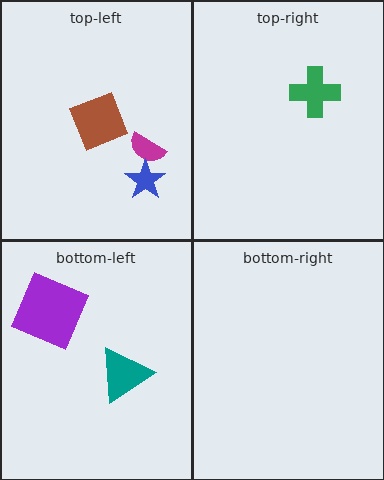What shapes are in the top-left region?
The magenta semicircle, the blue star, the brown diamond.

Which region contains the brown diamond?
The top-left region.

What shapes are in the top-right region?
The green cross.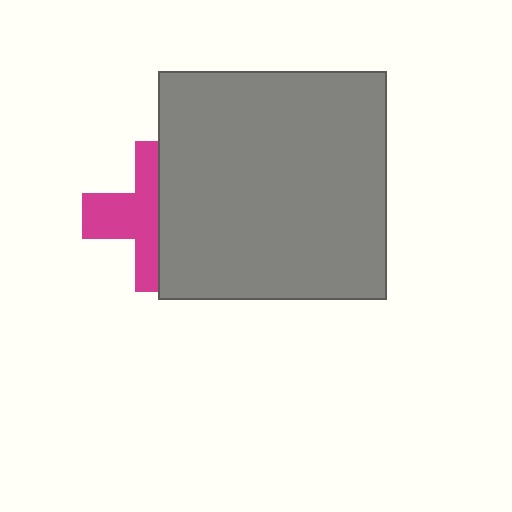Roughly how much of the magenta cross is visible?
About half of it is visible (roughly 49%).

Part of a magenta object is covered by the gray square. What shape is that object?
It is a cross.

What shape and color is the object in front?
The object in front is a gray square.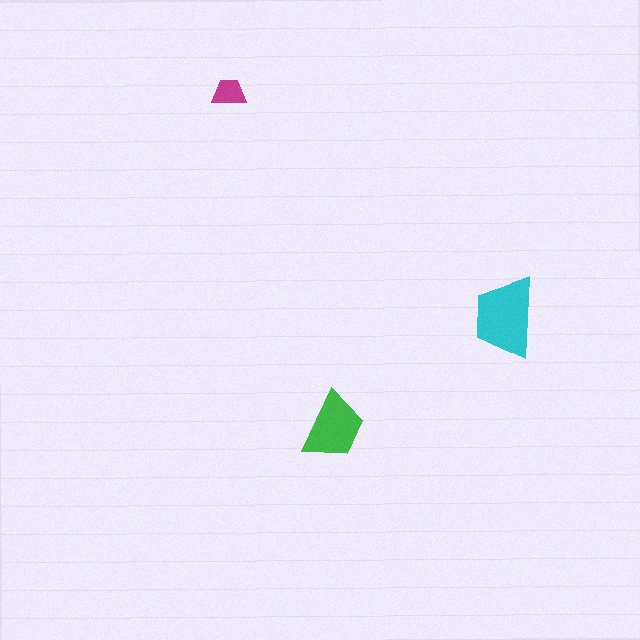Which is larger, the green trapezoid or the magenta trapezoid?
The green one.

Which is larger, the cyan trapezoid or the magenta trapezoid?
The cyan one.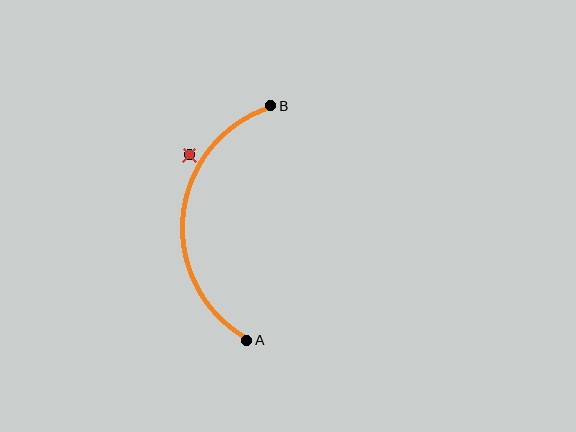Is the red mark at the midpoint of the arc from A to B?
No — the red mark does not lie on the arc at all. It sits slightly outside the curve.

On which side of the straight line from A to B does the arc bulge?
The arc bulges to the left of the straight line connecting A and B.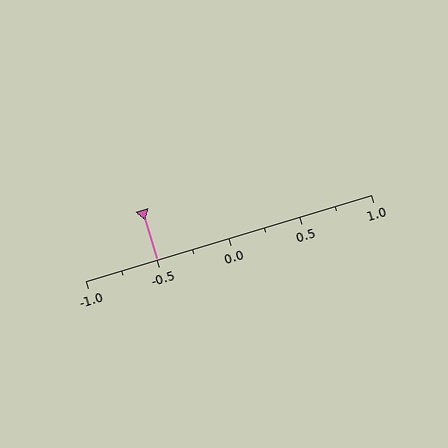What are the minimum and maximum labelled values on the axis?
The axis runs from -1.0 to 1.0.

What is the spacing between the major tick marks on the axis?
The major ticks are spaced 0.5 apart.